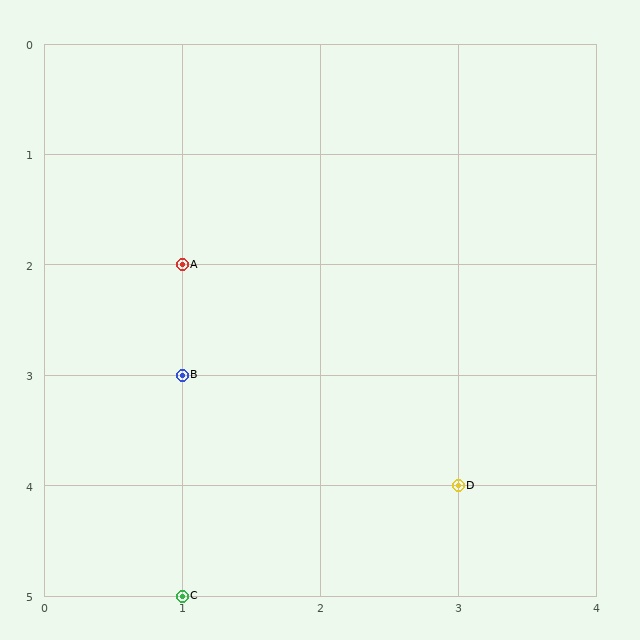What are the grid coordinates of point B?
Point B is at grid coordinates (1, 3).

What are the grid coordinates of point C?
Point C is at grid coordinates (1, 5).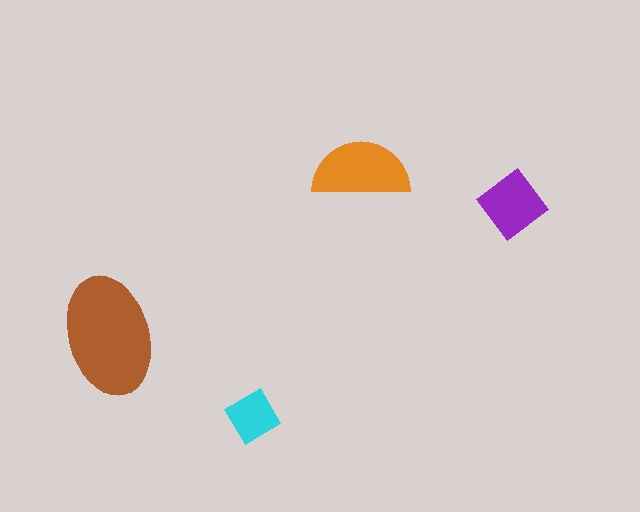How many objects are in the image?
There are 4 objects in the image.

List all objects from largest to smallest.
The brown ellipse, the orange semicircle, the purple diamond, the cyan diamond.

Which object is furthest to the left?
The brown ellipse is leftmost.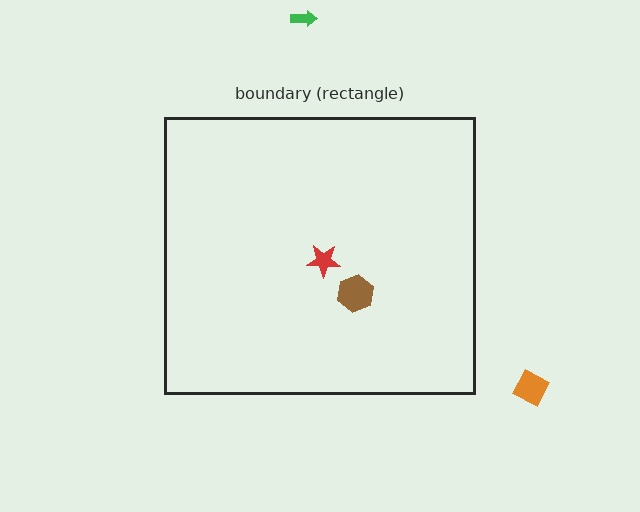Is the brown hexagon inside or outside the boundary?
Inside.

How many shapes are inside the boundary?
2 inside, 2 outside.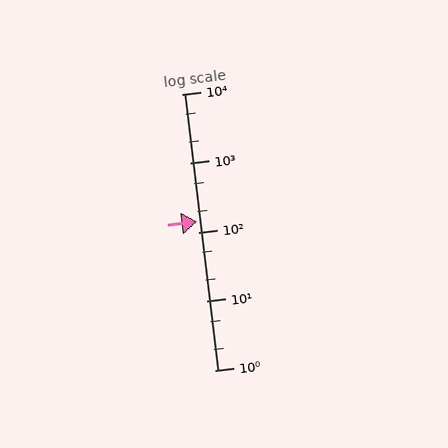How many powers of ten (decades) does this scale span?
The scale spans 4 decades, from 1 to 10000.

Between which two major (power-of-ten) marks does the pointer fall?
The pointer is between 100 and 1000.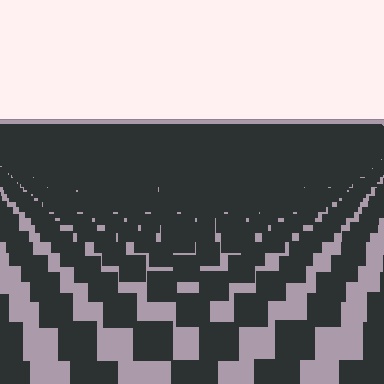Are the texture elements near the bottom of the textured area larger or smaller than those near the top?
Larger. Near the bottom, elements are closer to the viewer and appear at a bigger on-screen size.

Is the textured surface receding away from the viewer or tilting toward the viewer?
The surface is receding away from the viewer. Texture elements get smaller and denser toward the top.